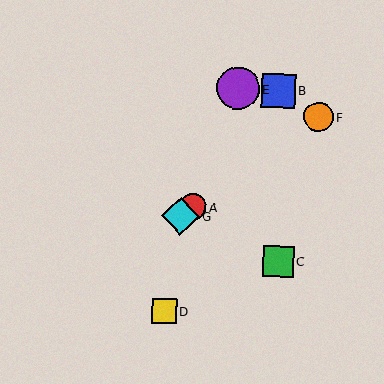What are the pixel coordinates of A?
Object A is at (192, 207).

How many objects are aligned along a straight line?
3 objects (A, F, G) are aligned along a straight line.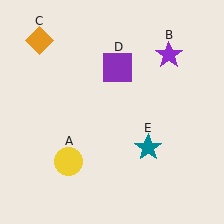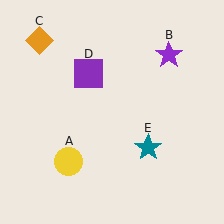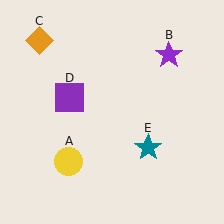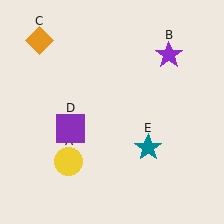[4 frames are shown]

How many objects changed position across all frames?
1 object changed position: purple square (object D).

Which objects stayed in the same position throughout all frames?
Yellow circle (object A) and purple star (object B) and orange diamond (object C) and teal star (object E) remained stationary.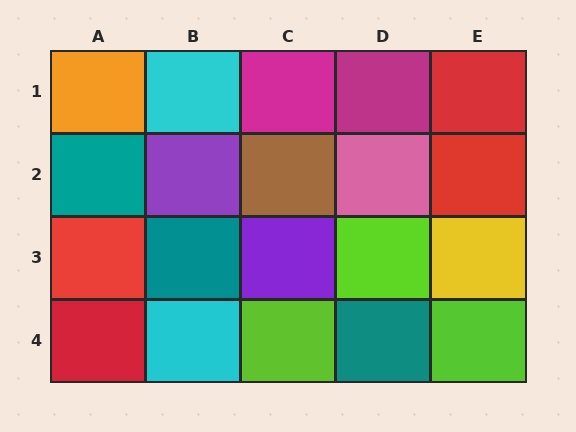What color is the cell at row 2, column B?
Purple.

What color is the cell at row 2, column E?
Red.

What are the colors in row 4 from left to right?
Red, cyan, lime, teal, lime.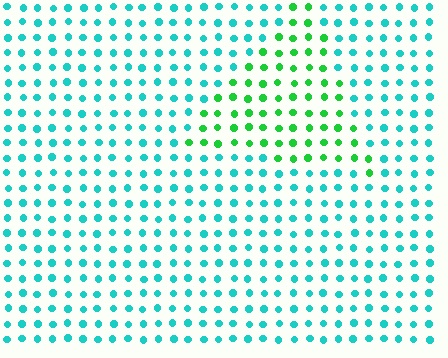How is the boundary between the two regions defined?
The boundary is defined purely by a slight shift in hue (about 48 degrees). Spacing, size, and orientation are identical on both sides.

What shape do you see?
I see a triangle.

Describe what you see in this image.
The image is filled with small cyan elements in a uniform arrangement. A triangle-shaped region is visible where the elements are tinted to a slightly different hue, forming a subtle color boundary.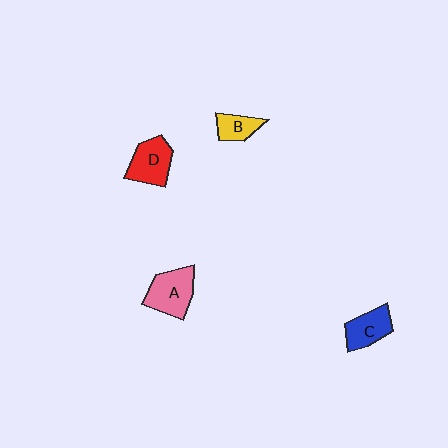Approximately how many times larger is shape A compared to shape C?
Approximately 1.3 times.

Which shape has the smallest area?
Shape B (yellow).